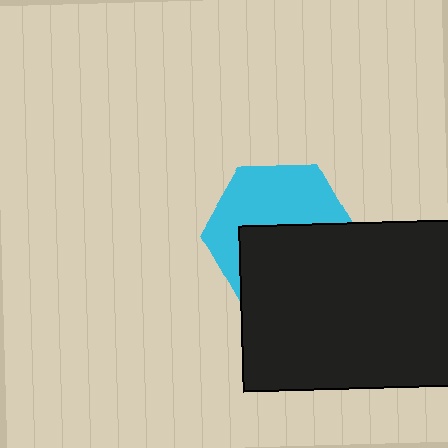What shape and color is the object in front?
The object in front is a black rectangle.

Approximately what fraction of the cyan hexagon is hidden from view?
Roughly 50% of the cyan hexagon is hidden behind the black rectangle.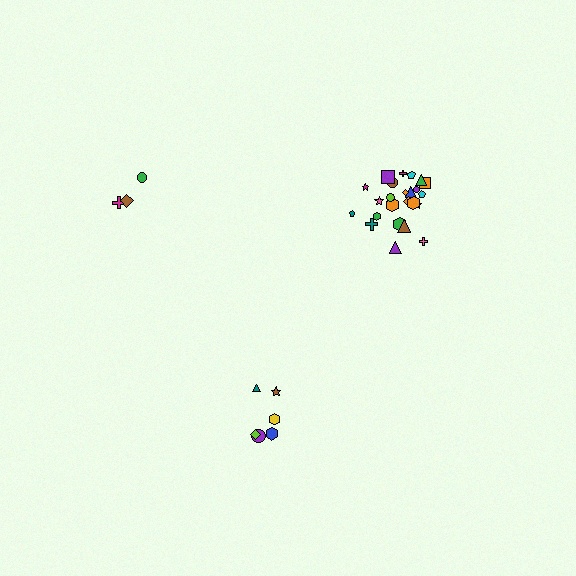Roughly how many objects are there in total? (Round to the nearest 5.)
Roughly 35 objects in total.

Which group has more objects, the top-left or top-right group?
The top-right group.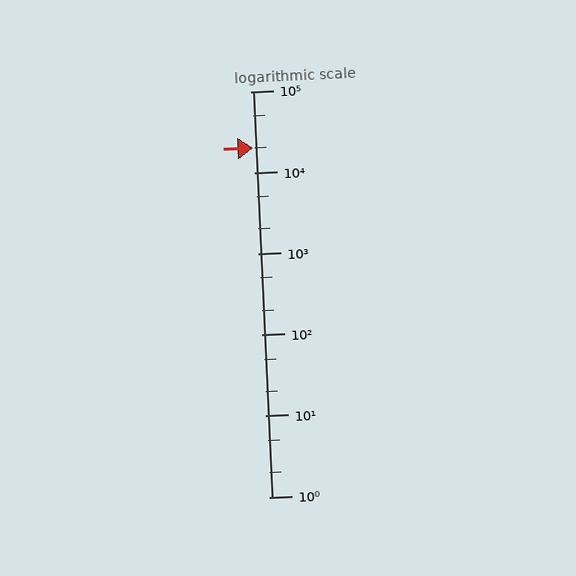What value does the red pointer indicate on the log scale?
The pointer indicates approximately 20000.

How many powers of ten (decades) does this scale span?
The scale spans 5 decades, from 1 to 100000.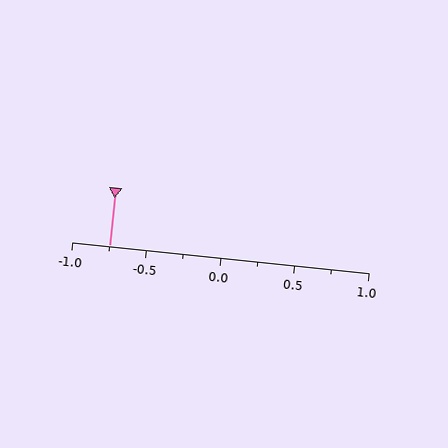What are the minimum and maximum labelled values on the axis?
The axis runs from -1.0 to 1.0.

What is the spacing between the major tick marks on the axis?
The major ticks are spaced 0.5 apart.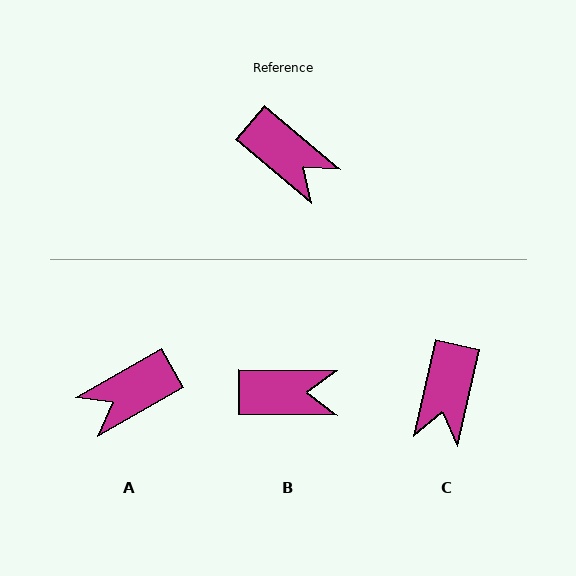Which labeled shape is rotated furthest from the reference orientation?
A, about 110 degrees away.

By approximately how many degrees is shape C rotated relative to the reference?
Approximately 63 degrees clockwise.